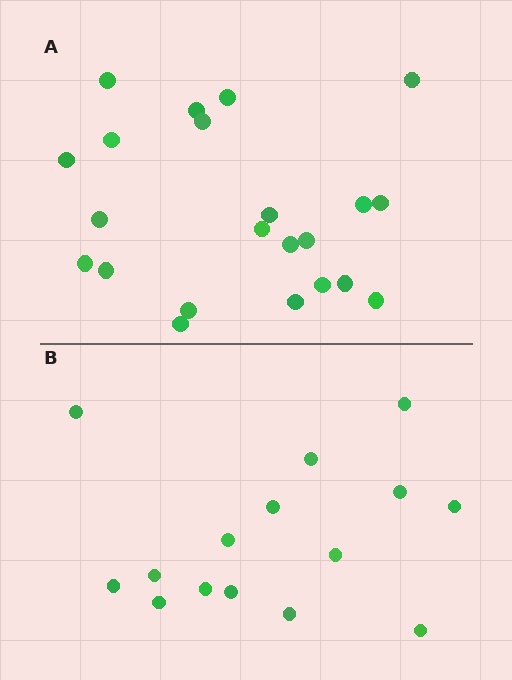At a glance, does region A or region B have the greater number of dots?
Region A (the top region) has more dots.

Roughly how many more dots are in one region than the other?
Region A has roughly 8 or so more dots than region B.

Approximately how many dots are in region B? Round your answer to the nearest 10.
About 20 dots. (The exact count is 15, which rounds to 20.)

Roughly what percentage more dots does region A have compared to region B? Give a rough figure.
About 45% more.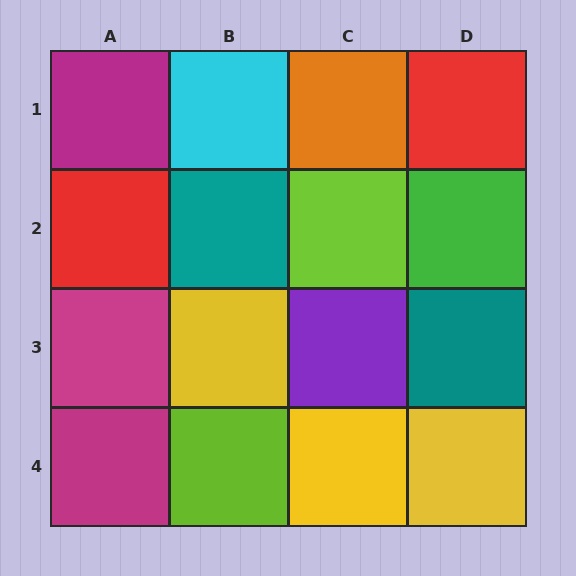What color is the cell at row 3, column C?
Purple.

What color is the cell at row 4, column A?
Magenta.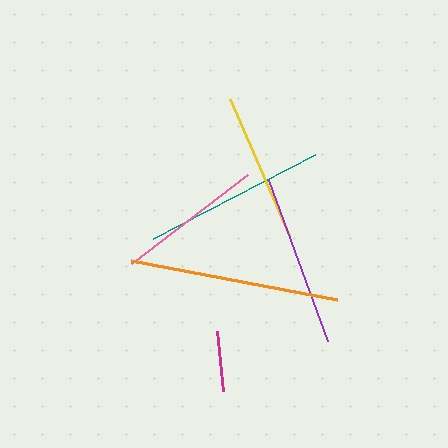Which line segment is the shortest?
The magenta line is the shortest at approximately 60 pixels.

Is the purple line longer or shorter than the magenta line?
The purple line is longer than the magenta line.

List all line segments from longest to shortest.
From longest to shortest: orange, teal, purple, yellow, pink, magenta.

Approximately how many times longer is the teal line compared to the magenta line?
The teal line is approximately 3.0 times the length of the magenta line.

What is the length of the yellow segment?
The yellow segment is approximately 148 pixels long.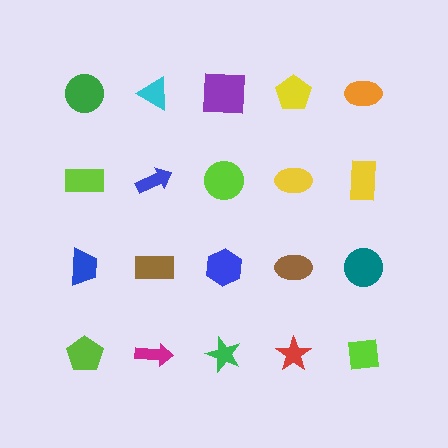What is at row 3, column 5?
A teal circle.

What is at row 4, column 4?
A red star.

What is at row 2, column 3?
A lime circle.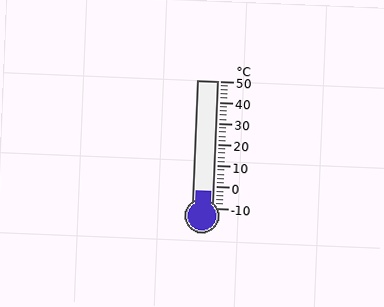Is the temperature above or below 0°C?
The temperature is below 0°C.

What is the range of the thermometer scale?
The thermometer scale ranges from -10°C to 50°C.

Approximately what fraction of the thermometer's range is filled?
The thermometer is filled to approximately 15% of its range.